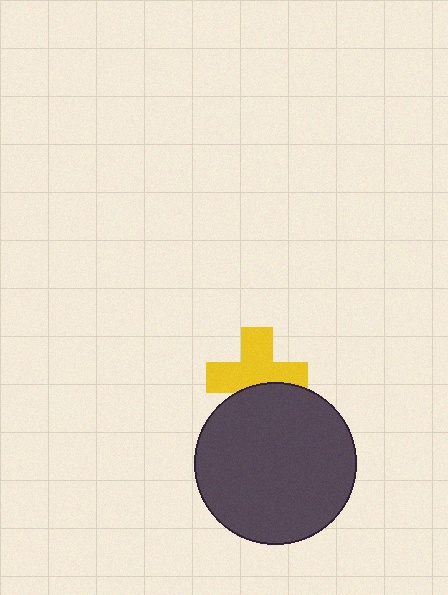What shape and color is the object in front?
The object in front is a dark gray circle.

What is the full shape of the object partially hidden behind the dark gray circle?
The partially hidden object is a yellow cross.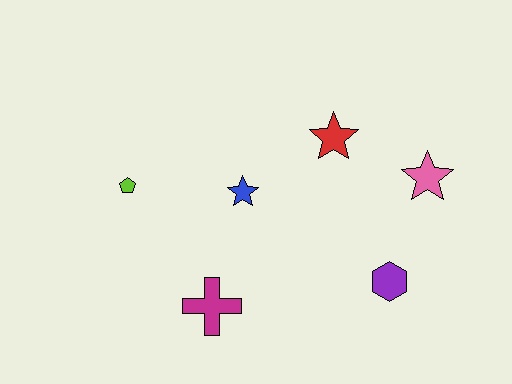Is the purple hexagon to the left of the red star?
No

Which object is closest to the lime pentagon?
The blue star is closest to the lime pentagon.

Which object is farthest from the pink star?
The lime pentagon is farthest from the pink star.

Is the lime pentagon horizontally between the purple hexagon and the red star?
No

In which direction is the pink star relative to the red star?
The pink star is to the right of the red star.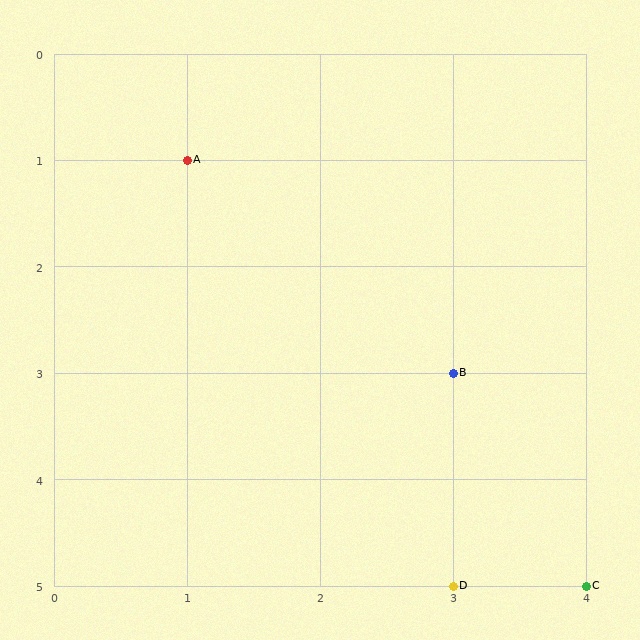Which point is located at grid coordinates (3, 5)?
Point D is at (3, 5).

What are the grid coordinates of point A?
Point A is at grid coordinates (1, 1).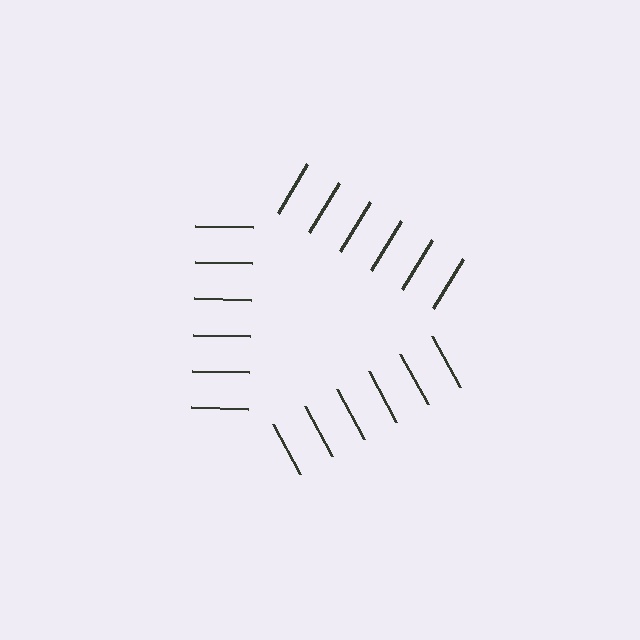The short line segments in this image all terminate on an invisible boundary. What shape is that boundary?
An illusory triangle — the line segments terminate on its edges but no continuous stroke is drawn.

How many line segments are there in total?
18 — 6 along each of the 3 edges.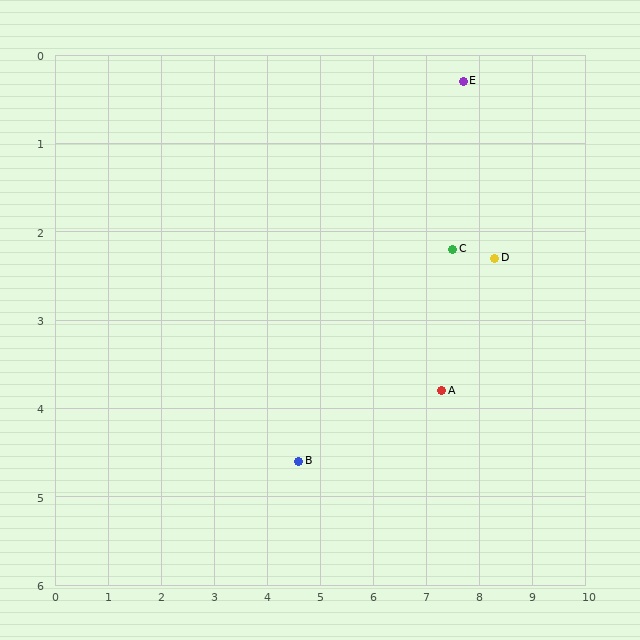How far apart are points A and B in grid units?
Points A and B are about 2.8 grid units apart.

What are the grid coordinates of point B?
Point B is at approximately (4.6, 4.6).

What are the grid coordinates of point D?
Point D is at approximately (8.3, 2.3).